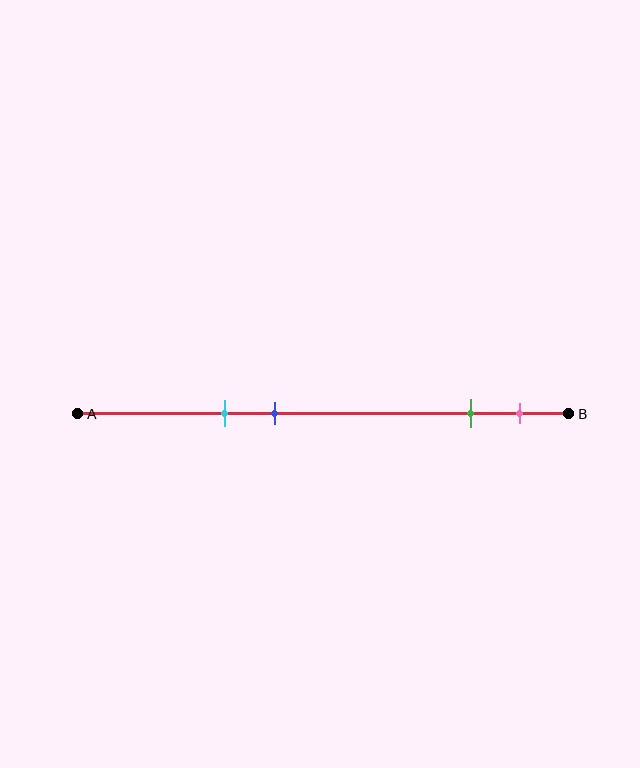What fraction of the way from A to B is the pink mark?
The pink mark is approximately 90% (0.9) of the way from A to B.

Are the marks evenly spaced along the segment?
No, the marks are not evenly spaced.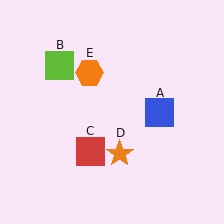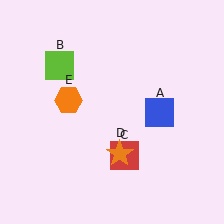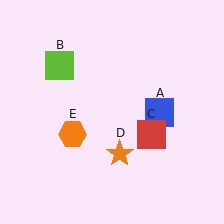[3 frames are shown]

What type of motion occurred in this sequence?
The red square (object C), orange hexagon (object E) rotated counterclockwise around the center of the scene.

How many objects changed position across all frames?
2 objects changed position: red square (object C), orange hexagon (object E).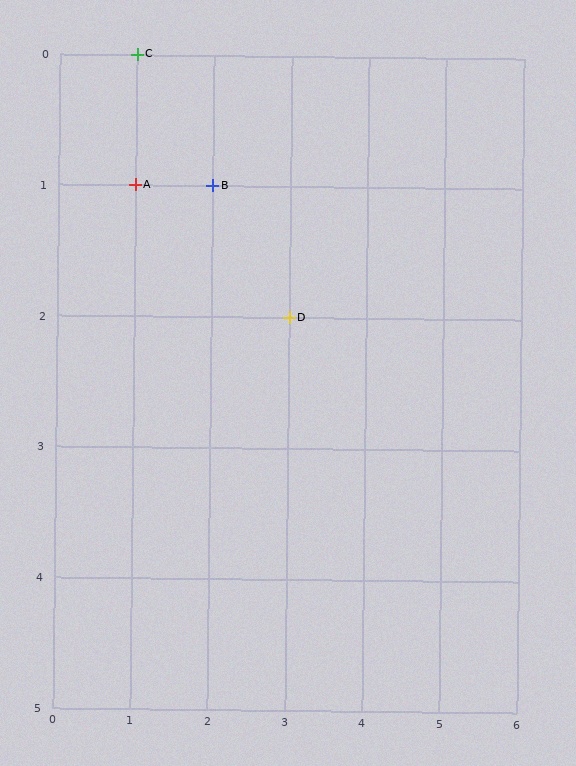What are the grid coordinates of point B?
Point B is at grid coordinates (2, 1).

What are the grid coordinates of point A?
Point A is at grid coordinates (1, 1).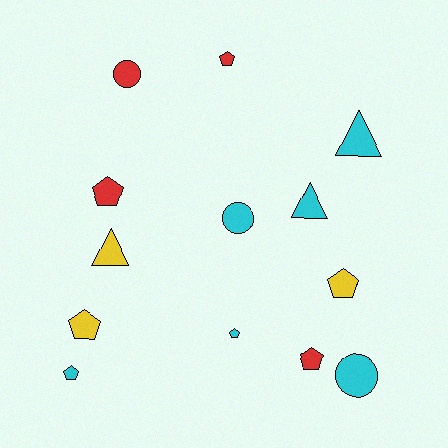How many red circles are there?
There is 1 red circle.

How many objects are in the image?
There are 13 objects.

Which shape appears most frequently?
Pentagon, with 7 objects.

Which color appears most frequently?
Cyan, with 6 objects.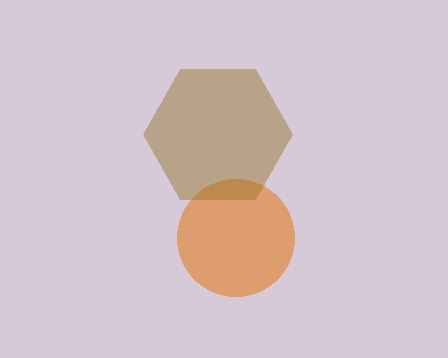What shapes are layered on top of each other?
The layered shapes are: an orange circle, a brown hexagon.